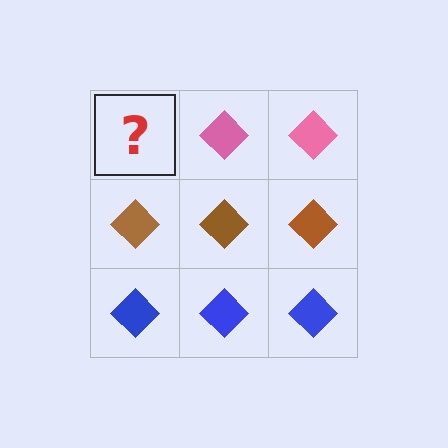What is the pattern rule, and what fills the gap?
The rule is that each row has a consistent color. The gap should be filled with a pink diamond.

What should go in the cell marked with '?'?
The missing cell should contain a pink diamond.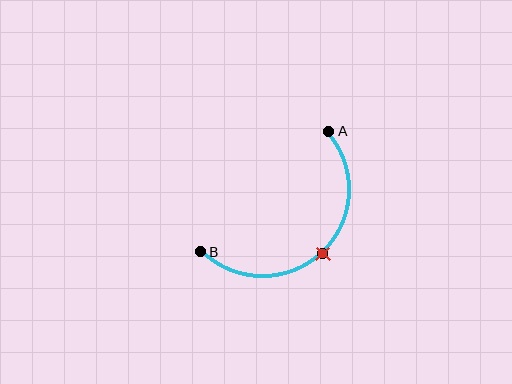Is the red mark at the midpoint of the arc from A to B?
Yes. The red mark lies on the arc at equal arc-length from both A and B — it is the arc midpoint.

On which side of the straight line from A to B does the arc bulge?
The arc bulges below and to the right of the straight line connecting A and B.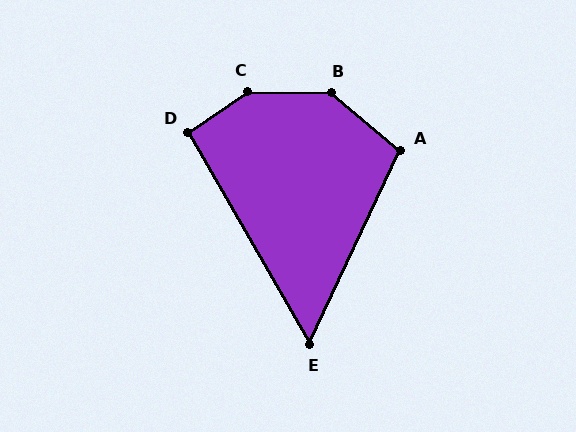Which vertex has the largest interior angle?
C, at approximately 145 degrees.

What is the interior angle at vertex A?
Approximately 104 degrees (obtuse).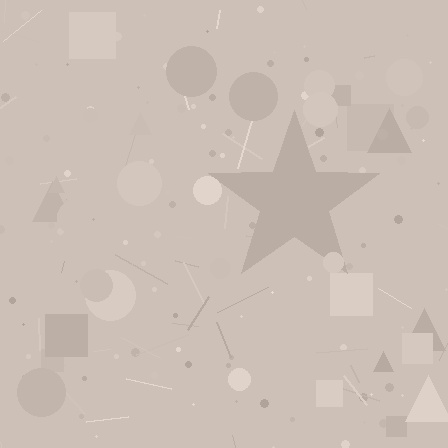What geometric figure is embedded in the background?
A star is embedded in the background.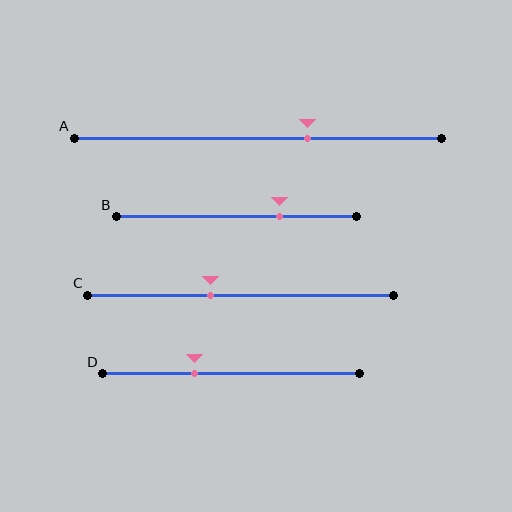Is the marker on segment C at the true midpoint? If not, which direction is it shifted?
No, the marker on segment C is shifted to the left by about 10% of the segment length.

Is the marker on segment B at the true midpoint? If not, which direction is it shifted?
No, the marker on segment B is shifted to the right by about 18% of the segment length.